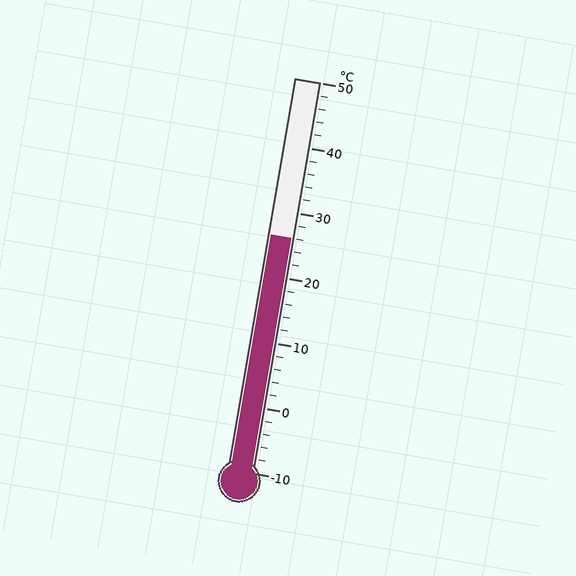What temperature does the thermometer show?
The thermometer shows approximately 26°C.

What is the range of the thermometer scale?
The thermometer scale ranges from -10°C to 50°C.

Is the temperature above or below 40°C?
The temperature is below 40°C.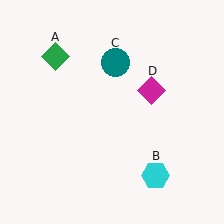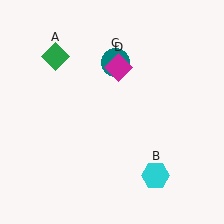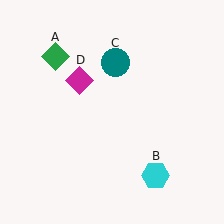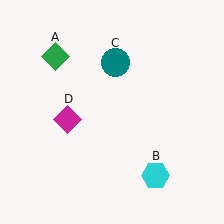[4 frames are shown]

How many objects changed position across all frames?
1 object changed position: magenta diamond (object D).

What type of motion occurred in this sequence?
The magenta diamond (object D) rotated counterclockwise around the center of the scene.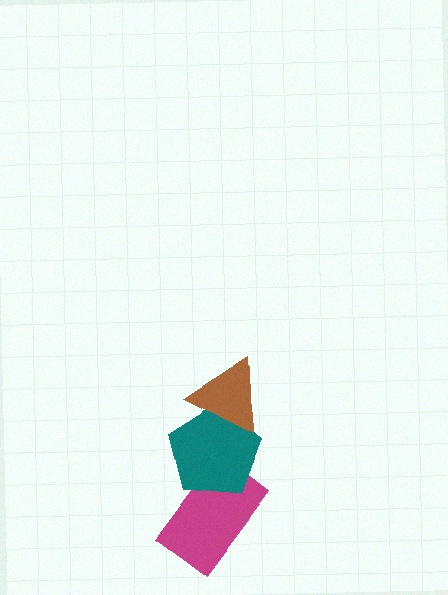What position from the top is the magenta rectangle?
The magenta rectangle is 3rd from the top.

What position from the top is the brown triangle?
The brown triangle is 1st from the top.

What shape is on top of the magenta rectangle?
The teal pentagon is on top of the magenta rectangle.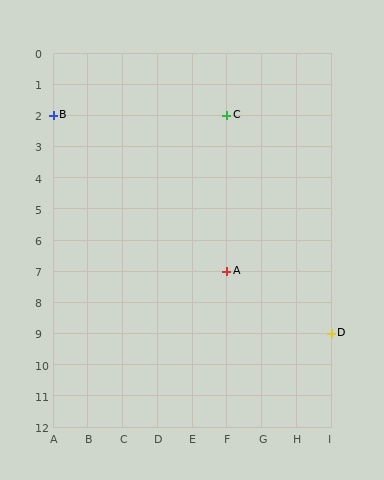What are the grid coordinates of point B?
Point B is at grid coordinates (A, 2).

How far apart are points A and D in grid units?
Points A and D are 3 columns and 2 rows apart (about 3.6 grid units diagonally).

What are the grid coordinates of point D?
Point D is at grid coordinates (I, 9).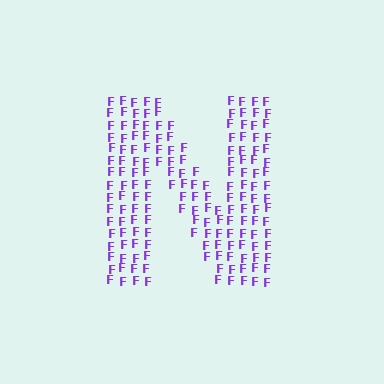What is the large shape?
The large shape is the letter N.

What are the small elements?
The small elements are letter F's.